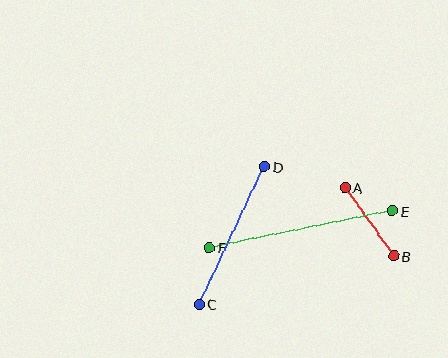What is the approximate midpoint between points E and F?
The midpoint is at approximately (301, 229) pixels.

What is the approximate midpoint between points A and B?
The midpoint is at approximately (369, 222) pixels.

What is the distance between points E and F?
The distance is approximately 187 pixels.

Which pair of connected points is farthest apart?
Points E and F are farthest apart.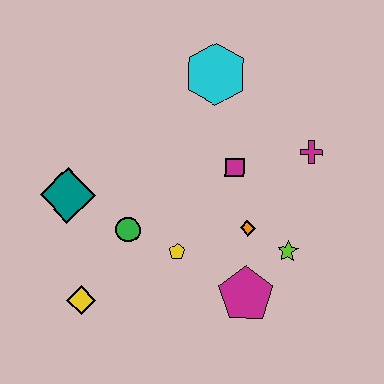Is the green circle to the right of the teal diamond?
Yes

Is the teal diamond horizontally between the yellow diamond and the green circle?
No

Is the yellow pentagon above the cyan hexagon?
No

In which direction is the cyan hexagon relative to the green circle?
The cyan hexagon is above the green circle.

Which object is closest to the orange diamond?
The lime star is closest to the orange diamond.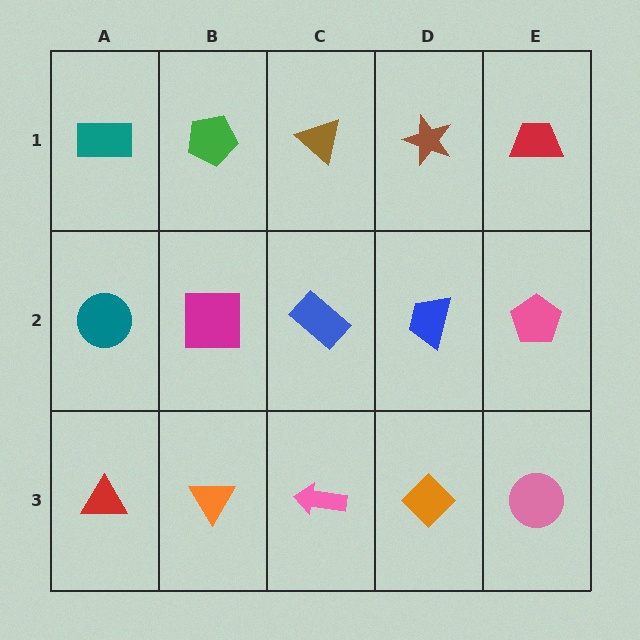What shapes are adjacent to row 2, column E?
A red trapezoid (row 1, column E), a pink circle (row 3, column E), a blue trapezoid (row 2, column D).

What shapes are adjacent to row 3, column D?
A blue trapezoid (row 2, column D), a pink arrow (row 3, column C), a pink circle (row 3, column E).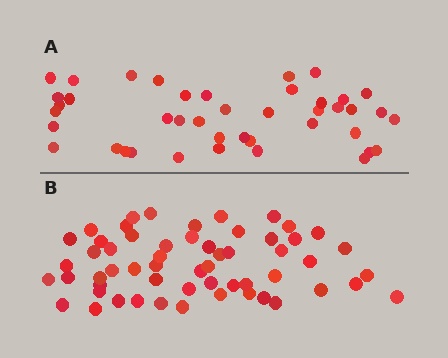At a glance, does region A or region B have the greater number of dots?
Region B (the bottom region) has more dots.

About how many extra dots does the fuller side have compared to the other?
Region B has approximately 15 more dots than region A.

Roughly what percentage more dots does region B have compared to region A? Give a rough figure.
About 35% more.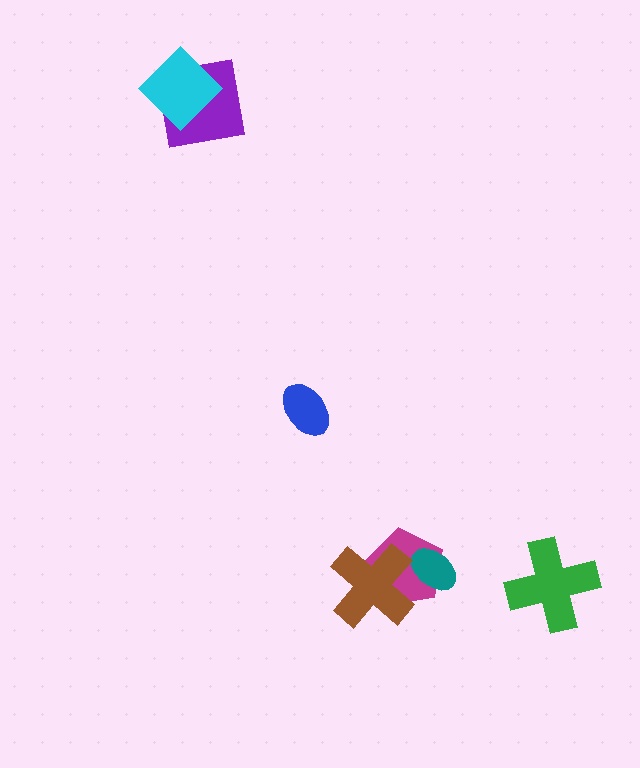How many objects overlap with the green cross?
0 objects overlap with the green cross.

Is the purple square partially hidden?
Yes, it is partially covered by another shape.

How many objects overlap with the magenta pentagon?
2 objects overlap with the magenta pentagon.